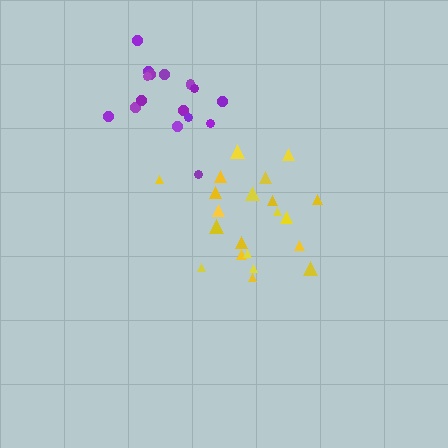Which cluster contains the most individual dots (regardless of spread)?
Yellow (21).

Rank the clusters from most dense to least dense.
purple, yellow.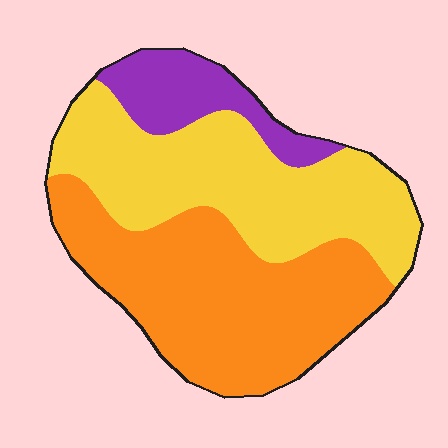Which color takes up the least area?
Purple, at roughly 15%.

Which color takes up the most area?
Orange, at roughly 45%.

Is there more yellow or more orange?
Orange.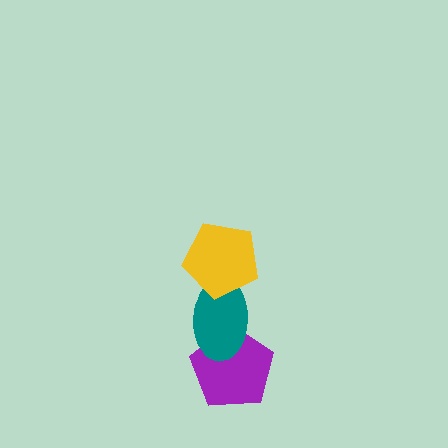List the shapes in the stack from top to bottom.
From top to bottom: the yellow pentagon, the teal ellipse, the purple pentagon.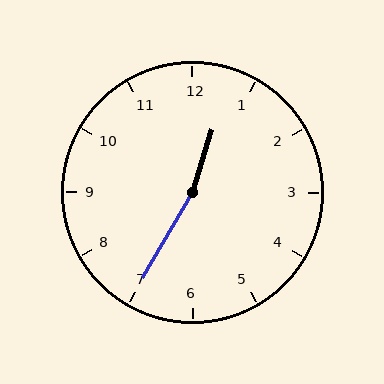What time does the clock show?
12:35.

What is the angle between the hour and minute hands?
Approximately 168 degrees.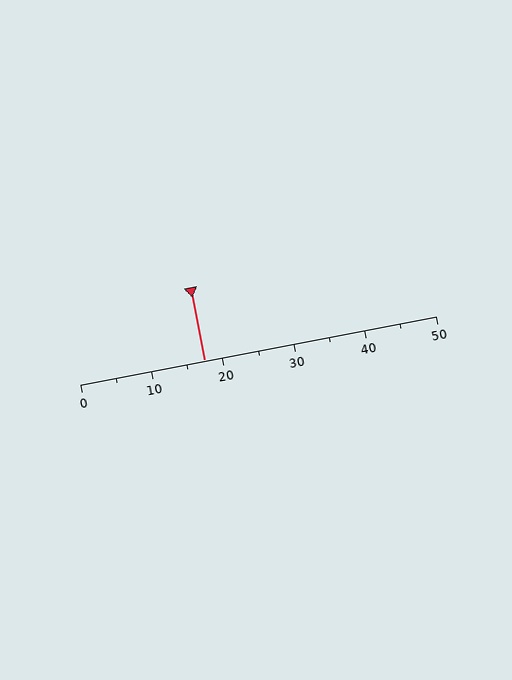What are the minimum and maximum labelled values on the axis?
The axis runs from 0 to 50.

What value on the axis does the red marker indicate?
The marker indicates approximately 17.5.